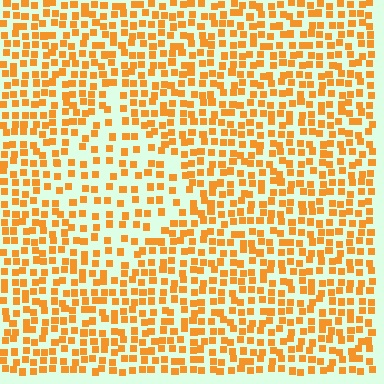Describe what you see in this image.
The image contains small orange elements arranged at two different densities. A diamond-shaped region is visible where the elements are less densely packed than the surrounding area.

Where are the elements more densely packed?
The elements are more densely packed outside the diamond boundary.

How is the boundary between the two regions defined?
The boundary is defined by a change in element density (approximately 1.7x ratio). All elements are the same color, size, and shape.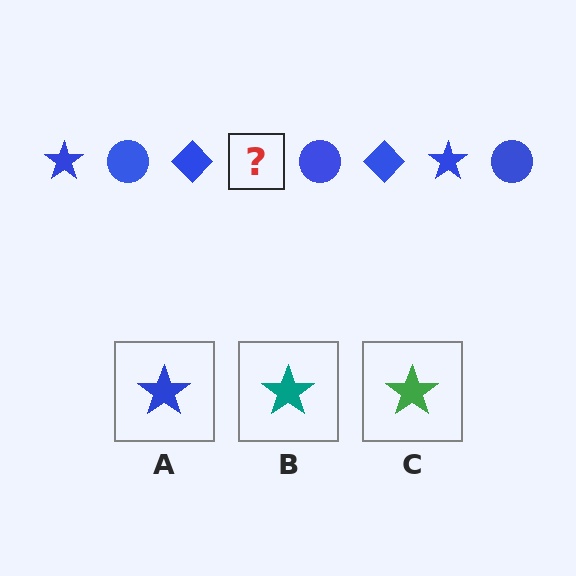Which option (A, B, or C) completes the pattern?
A.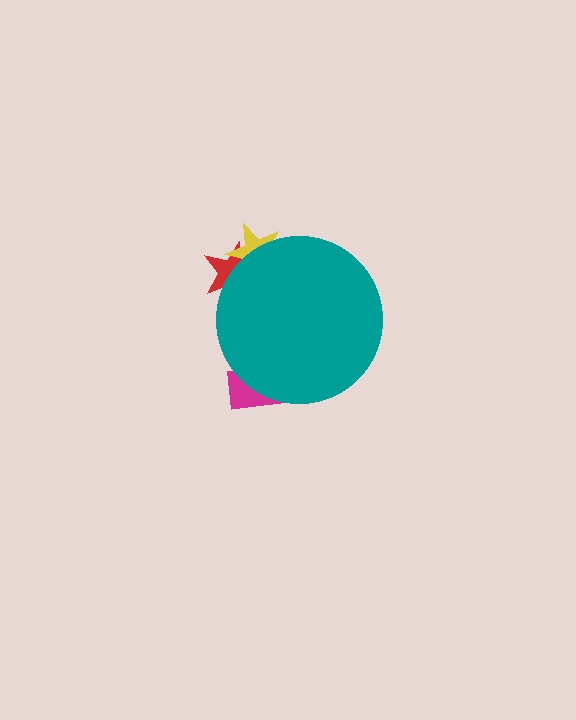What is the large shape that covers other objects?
A teal circle.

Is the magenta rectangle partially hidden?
Yes, the magenta rectangle is partially hidden behind the teal circle.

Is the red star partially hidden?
Yes, the red star is partially hidden behind the teal circle.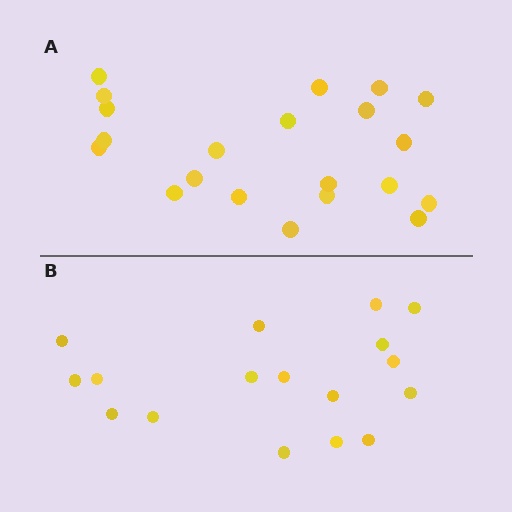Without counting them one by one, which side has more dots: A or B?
Region A (the top region) has more dots.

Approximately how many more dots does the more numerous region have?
Region A has about 4 more dots than region B.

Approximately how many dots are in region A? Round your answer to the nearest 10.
About 20 dots. (The exact count is 21, which rounds to 20.)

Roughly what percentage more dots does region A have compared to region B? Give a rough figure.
About 25% more.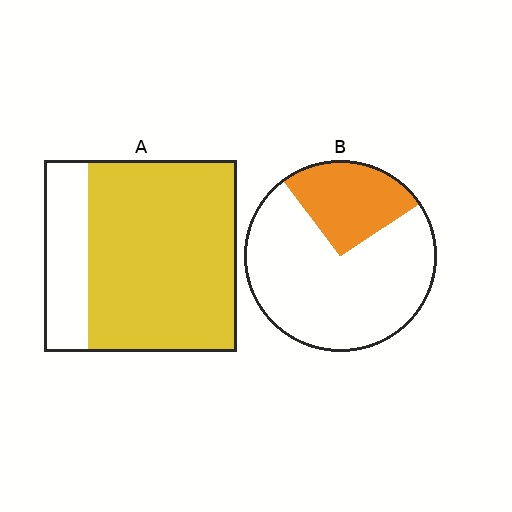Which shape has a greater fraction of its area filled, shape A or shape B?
Shape A.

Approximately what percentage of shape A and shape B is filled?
A is approximately 75% and B is approximately 25%.